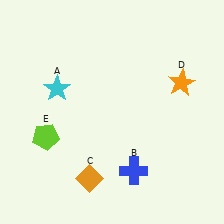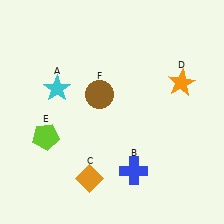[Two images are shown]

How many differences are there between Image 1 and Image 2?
There is 1 difference between the two images.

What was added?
A brown circle (F) was added in Image 2.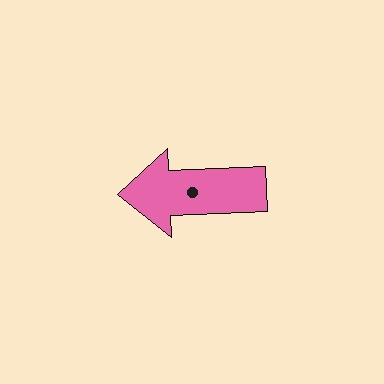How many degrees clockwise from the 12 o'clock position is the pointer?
Approximately 268 degrees.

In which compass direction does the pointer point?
West.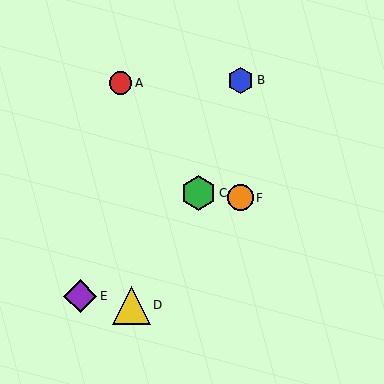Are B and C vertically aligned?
No, B is at x≈240 and C is at x≈198.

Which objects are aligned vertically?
Objects B, F are aligned vertically.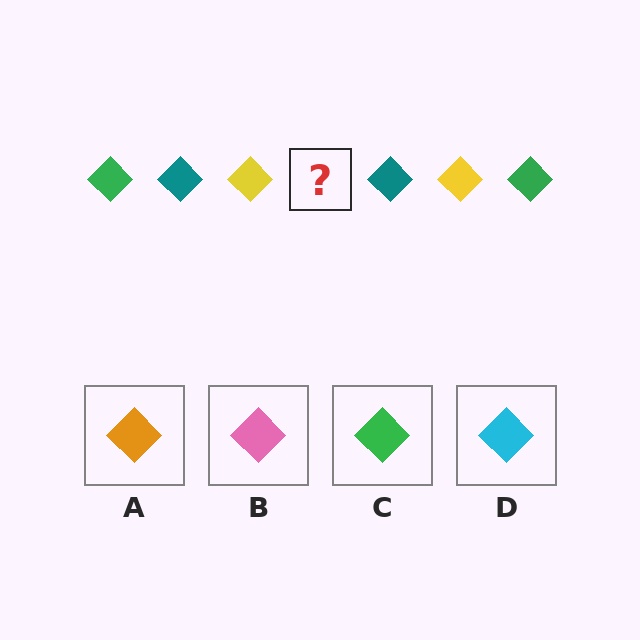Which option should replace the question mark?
Option C.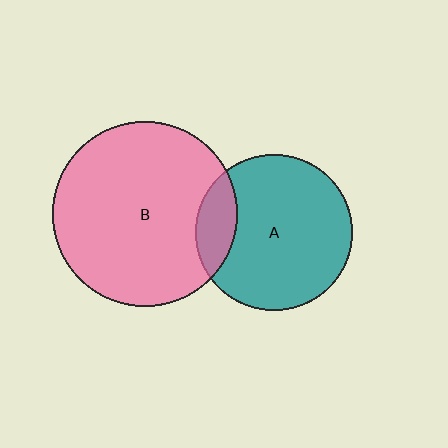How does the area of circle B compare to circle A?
Approximately 1.4 times.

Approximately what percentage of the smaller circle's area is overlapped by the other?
Approximately 15%.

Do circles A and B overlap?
Yes.